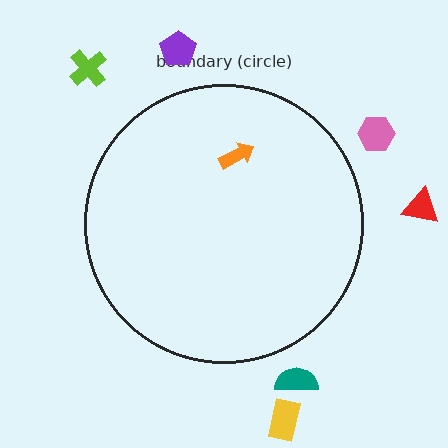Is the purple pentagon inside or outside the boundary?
Outside.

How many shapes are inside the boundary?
1 inside, 6 outside.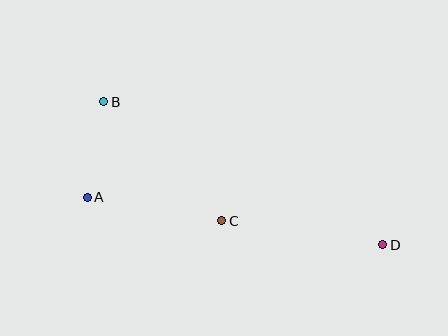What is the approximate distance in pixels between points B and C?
The distance between B and C is approximately 168 pixels.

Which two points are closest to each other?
Points A and B are closest to each other.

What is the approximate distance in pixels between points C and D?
The distance between C and D is approximately 163 pixels.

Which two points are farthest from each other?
Points B and D are farthest from each other.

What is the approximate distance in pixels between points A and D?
The distance between A and D is approximately 299 pixels.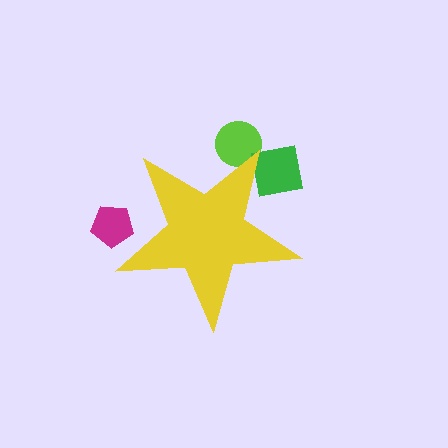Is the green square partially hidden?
Yes, the green square is partially hidden behind the yellow star.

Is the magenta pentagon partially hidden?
Yes, the magenta pentagon is partially hidden behind the yellow star.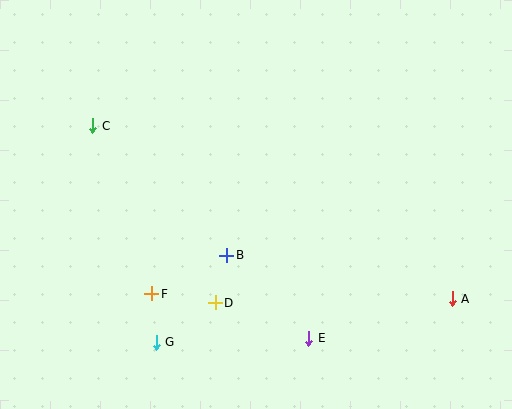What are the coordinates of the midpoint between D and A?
The midpoint between D and A is at (334, 301).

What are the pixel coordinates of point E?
Point E is at (309, 338).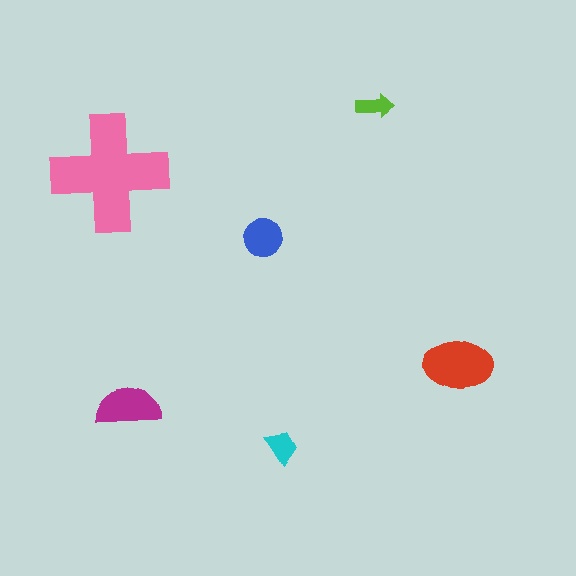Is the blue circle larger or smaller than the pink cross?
Smaller.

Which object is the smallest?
The lime arrow.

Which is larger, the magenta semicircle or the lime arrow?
The magenta semicircle.